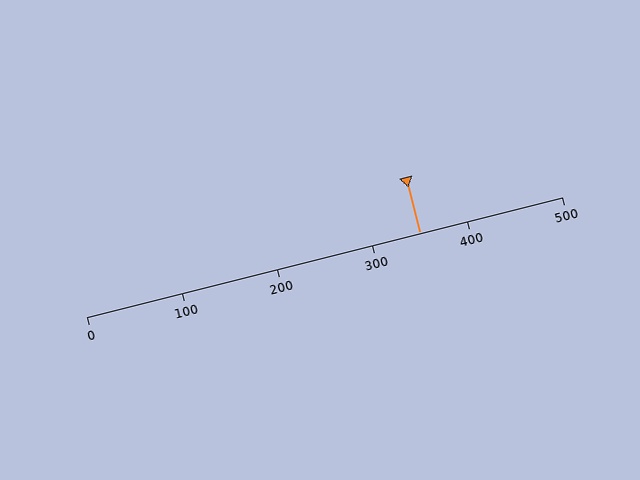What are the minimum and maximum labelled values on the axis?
The axis runs from 0 to 500.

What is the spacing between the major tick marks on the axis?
The major ticks are spaced 100 apart.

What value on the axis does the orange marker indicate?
The marker indicates approximately 350.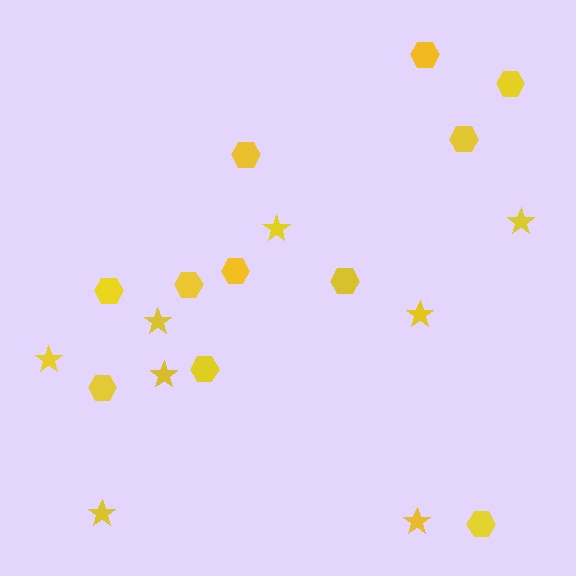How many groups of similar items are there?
There are 2 groups: one group of stars (8) and one group of hexagons (11).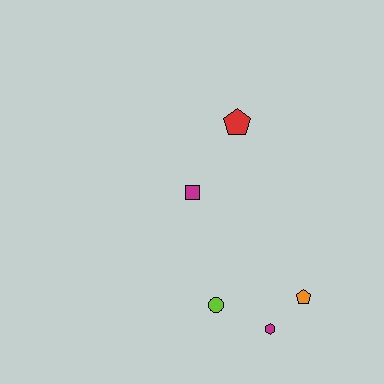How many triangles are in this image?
There are no triangles.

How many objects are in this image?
There are 5 objects.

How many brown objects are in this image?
There are no brown objects.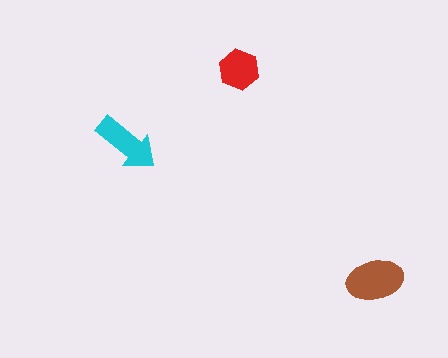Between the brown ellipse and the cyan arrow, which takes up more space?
The brown ellipse.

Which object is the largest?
The brown ellipse.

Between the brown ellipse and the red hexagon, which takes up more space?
The brown ellipse.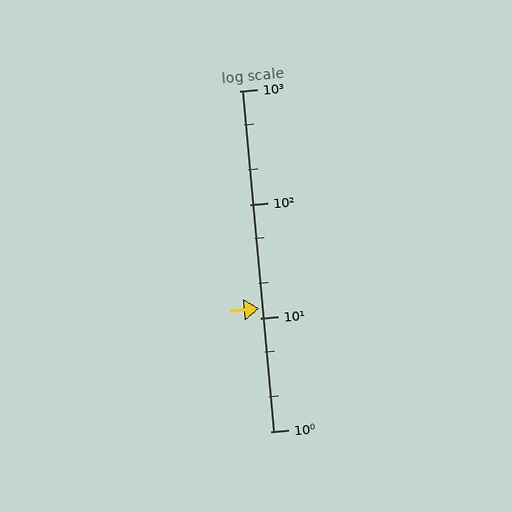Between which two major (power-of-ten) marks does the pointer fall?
The pointer is between 10 and 100.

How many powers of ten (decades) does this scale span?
The scale spans 3 decades, from 1 to 1000.